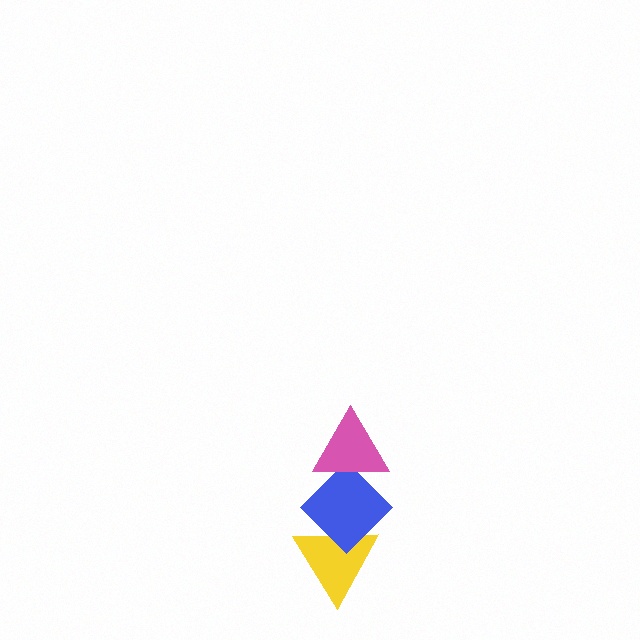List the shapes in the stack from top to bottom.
From top to bottom: the pink triangle, the blue diamond, the yellow triangle.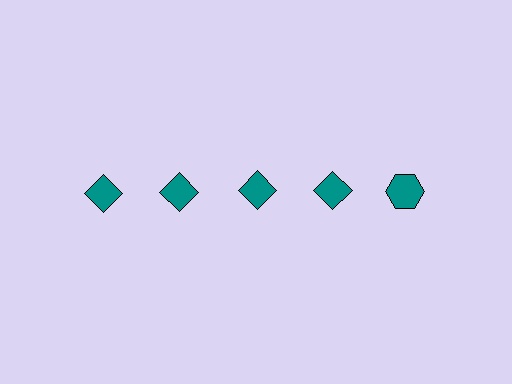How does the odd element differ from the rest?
It has a different shape: hexagon instead of diamond.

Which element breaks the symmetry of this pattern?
The teal hexagon in the top row, rightmost column breaks the symmetry. All other shapes are teal diamonds.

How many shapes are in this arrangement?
There are 5 shapes arranged in a grid pattern.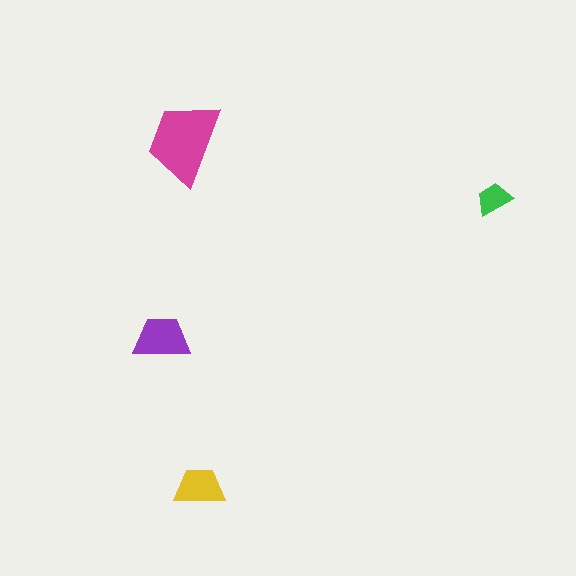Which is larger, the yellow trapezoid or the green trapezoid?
The yellow one.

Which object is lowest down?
The yellow trapezoid is bottommost.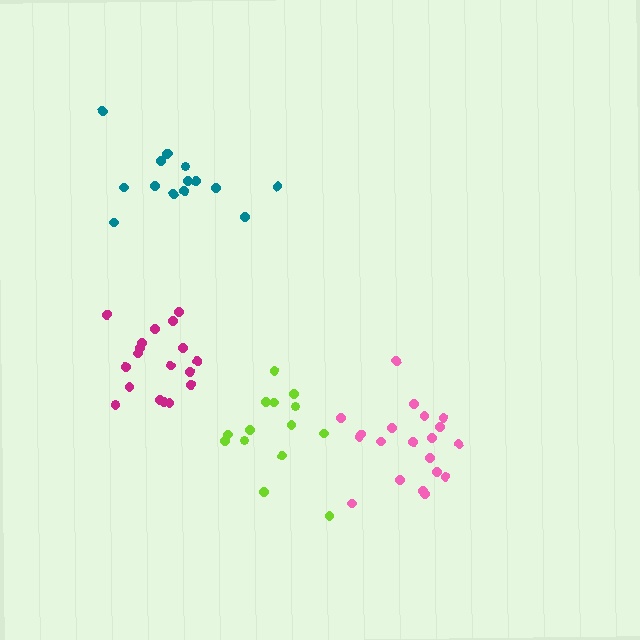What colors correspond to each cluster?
The clusters are colored: teal, magenta, pink, lime.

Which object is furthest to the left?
The magenta cluster is leftmost.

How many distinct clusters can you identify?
There are 4 distinct clusters.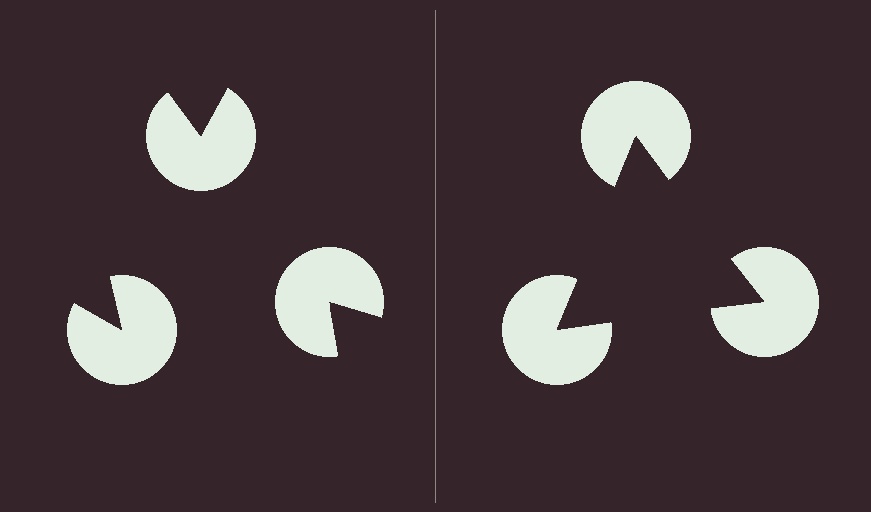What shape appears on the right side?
An illusory triangle.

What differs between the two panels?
The pac-man discs are positioned identically on both sides; only the wedge orientations differ. On the right they align to a triangle; on the left they are misaligned.